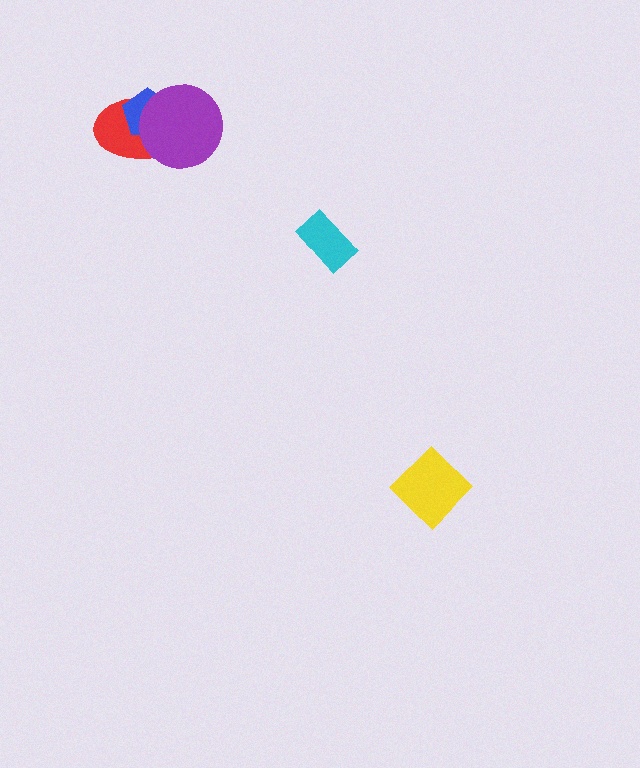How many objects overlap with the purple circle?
2 objects overlap with the purple circle.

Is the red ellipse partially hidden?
Yes, it is partially covered by another shape.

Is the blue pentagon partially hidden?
Yes, it is partially covered by another shape.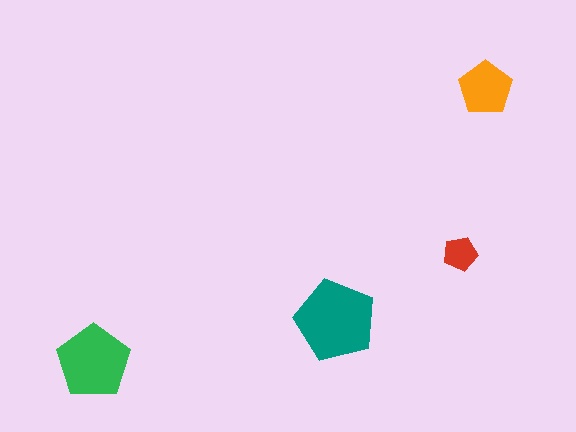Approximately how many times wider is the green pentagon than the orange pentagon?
About 1.5 times wider.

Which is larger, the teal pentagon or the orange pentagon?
The teal one.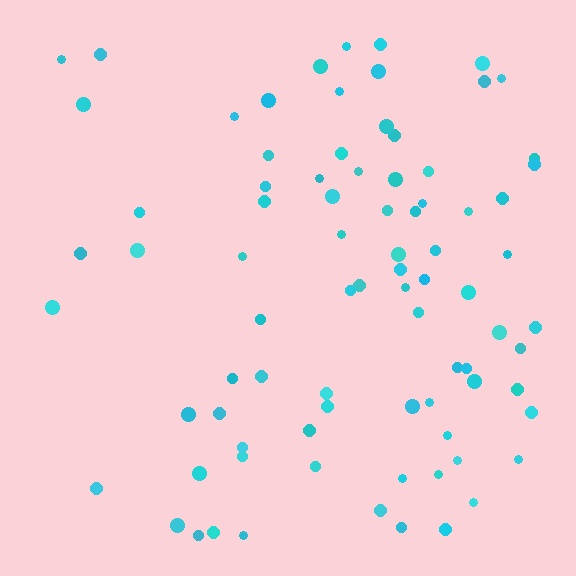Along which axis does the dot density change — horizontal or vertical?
Horizontal.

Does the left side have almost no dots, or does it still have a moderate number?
Still a moderate number, just noticeably fewer than the right.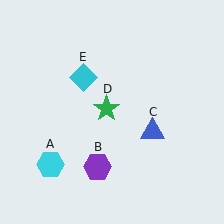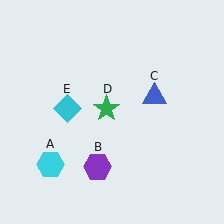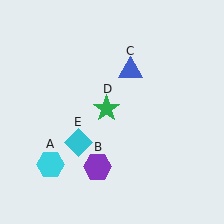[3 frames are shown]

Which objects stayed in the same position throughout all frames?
Cyan hexagon (object A) and purple hexagon (object B) and green star (object D) remained stationary.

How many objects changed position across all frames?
2 objects changed position: blue triangle (object C), cyan diamond (object E).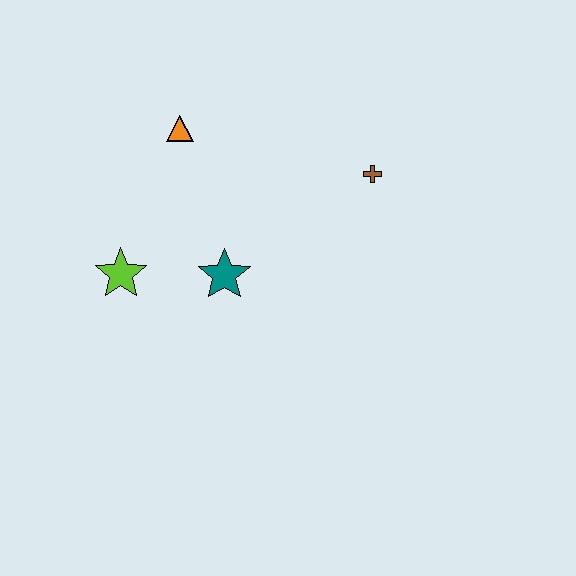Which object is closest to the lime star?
The teal star is closest to the lime star.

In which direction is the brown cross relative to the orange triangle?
The brown cross is to the right of the orange triangle.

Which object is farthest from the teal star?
The brown cross is farthest from the teal star.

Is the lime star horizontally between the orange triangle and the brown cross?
No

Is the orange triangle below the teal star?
No